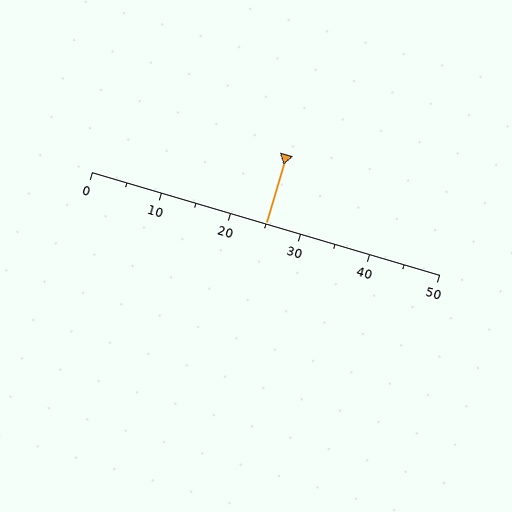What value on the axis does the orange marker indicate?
The marker indicates approximately 25.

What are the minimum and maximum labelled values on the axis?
The axis runs from 0 to 50.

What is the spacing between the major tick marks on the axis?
The major ticks are spaced 10 apart.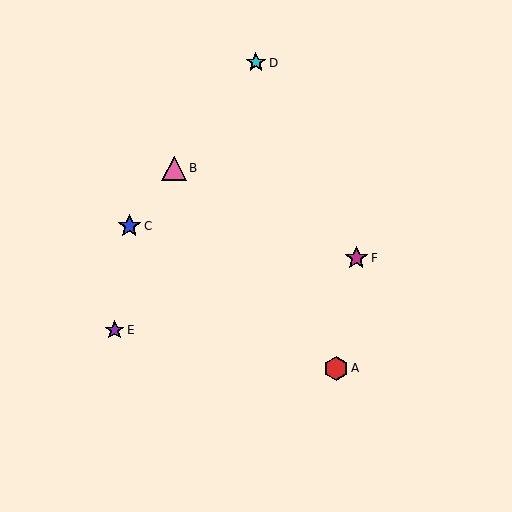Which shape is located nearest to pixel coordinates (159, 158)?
The pink triangle (labeled B) at (174, 168) is nearest to that location.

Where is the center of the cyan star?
The center of the cyan star is at (256, 63).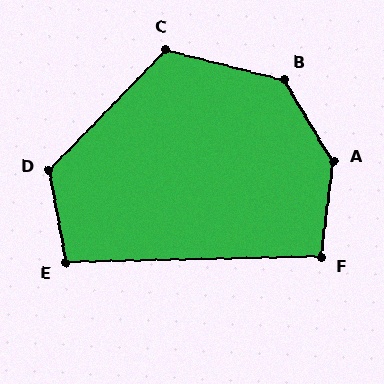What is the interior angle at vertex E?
Approximately 99 degrees (obtuse).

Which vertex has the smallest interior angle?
F, at approximately 99 degrees.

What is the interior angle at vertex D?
Approximately 126 degrees (obtuse).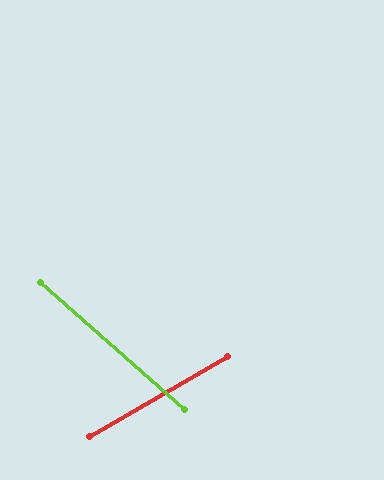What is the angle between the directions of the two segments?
Approximately 72 degrees.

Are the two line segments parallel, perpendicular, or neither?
Neither parallel nor perpendicular — they differ by about 72°.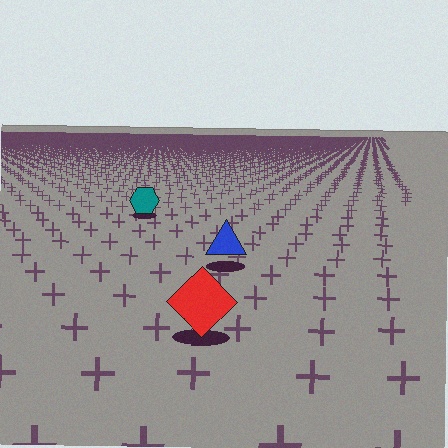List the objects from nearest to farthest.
From nearest to farthest: the red diamond, the blue triangle, the teal hexagon.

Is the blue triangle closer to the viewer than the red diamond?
No. The red diamond is closer — you can tell from the texture gradient: the ground texture is coarser near it.